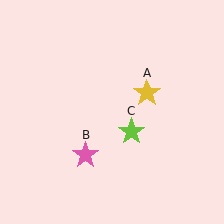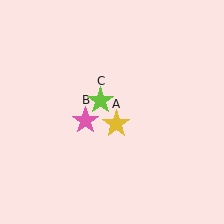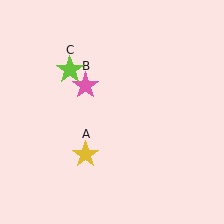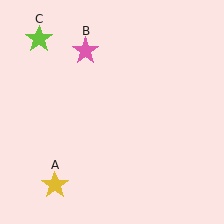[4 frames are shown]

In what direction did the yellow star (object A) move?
The yellow star (object A) moved down and to the left.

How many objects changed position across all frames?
3 objects changed position: yellow star (object A), pink star (object B), lime star (object C).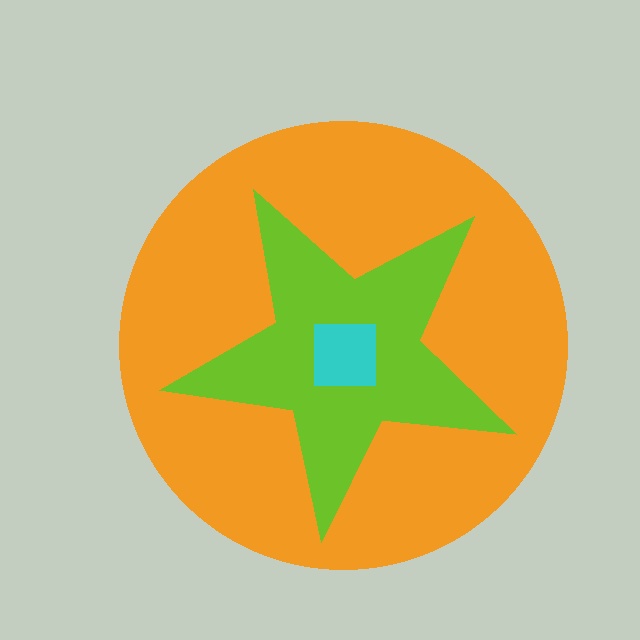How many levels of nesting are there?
3.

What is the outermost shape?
The orange circle.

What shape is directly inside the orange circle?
The lime star.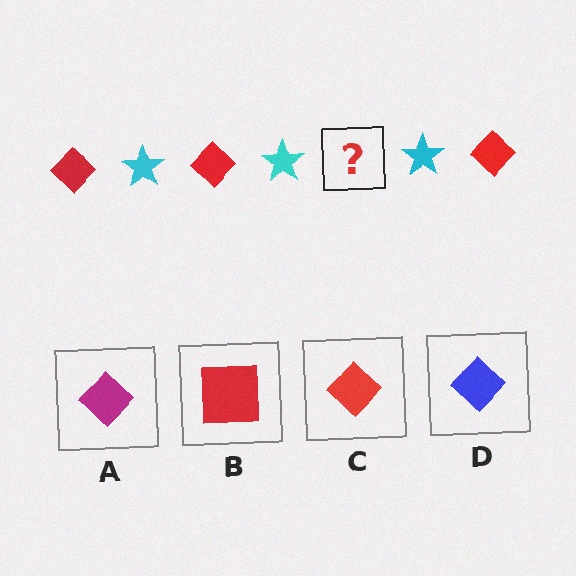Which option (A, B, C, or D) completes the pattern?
C.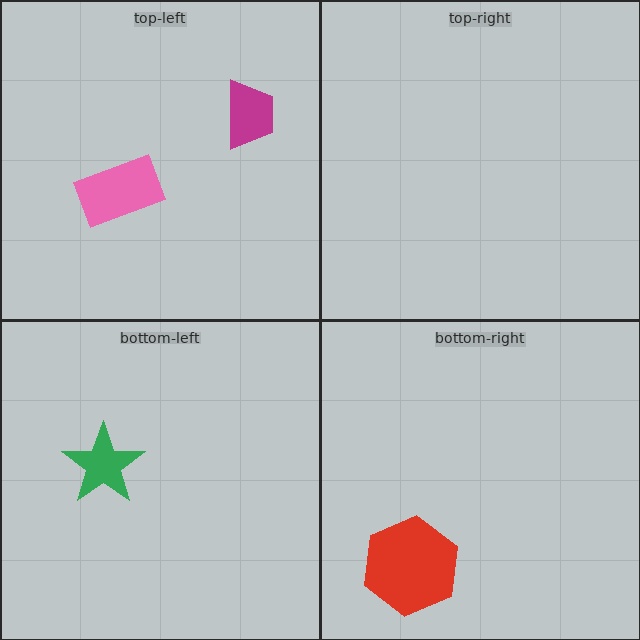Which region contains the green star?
The bottom-left region.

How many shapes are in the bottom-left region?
1.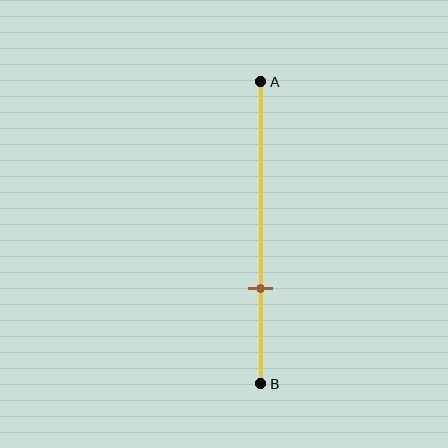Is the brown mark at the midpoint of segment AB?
No, the mark is at about 70% from A, not at the 50% midpoint.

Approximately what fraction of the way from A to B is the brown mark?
The brown mark is approximately 70% of the way from A to B.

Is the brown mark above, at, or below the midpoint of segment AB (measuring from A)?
The brown mark is below the midpoint of segment AB.